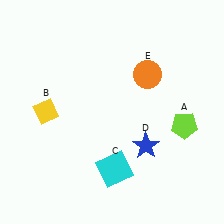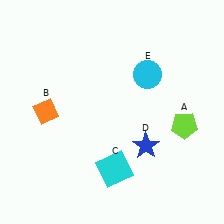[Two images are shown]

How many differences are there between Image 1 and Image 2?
There are 2 differences between the two images.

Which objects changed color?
B changed from yellow to orange. E changed from orange to cyan.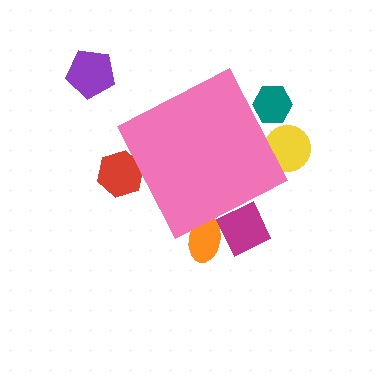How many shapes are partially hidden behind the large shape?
5 shapes are partially hidden.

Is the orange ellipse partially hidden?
Yes, the orange ellipse is partially hidden behind the pink diamond.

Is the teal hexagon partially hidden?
Yes, the teal hexagon is partially hidden behind the pink diamond.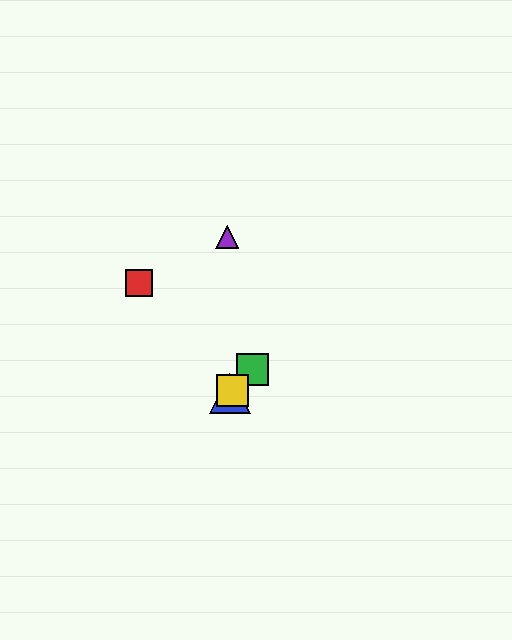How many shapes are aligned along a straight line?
3 shapes (the blue triangle, the green square, the yellow square) are aligned along a straight line.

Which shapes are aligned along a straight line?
The blue triangle, the green square, the yellow square are aligned along a straight line.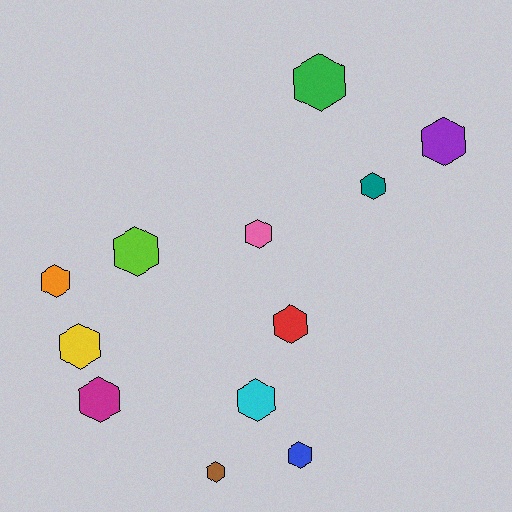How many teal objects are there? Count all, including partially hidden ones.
There is 1 teal object.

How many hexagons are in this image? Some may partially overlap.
There are 12 hexagons.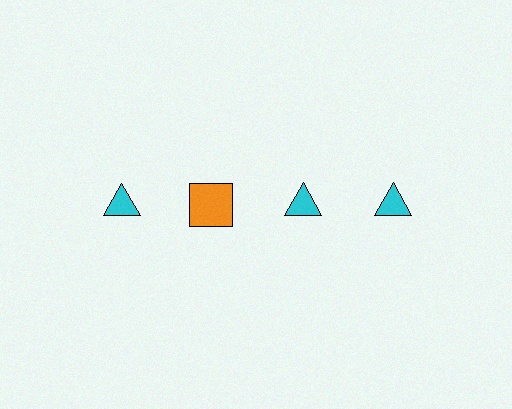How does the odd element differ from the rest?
It differs in both color (orange instead of cyan) and shape (square instead of triangle).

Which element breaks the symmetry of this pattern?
The orange square in the top row, second from left column breaks the symmetry. All other shapes are cyan triangles.